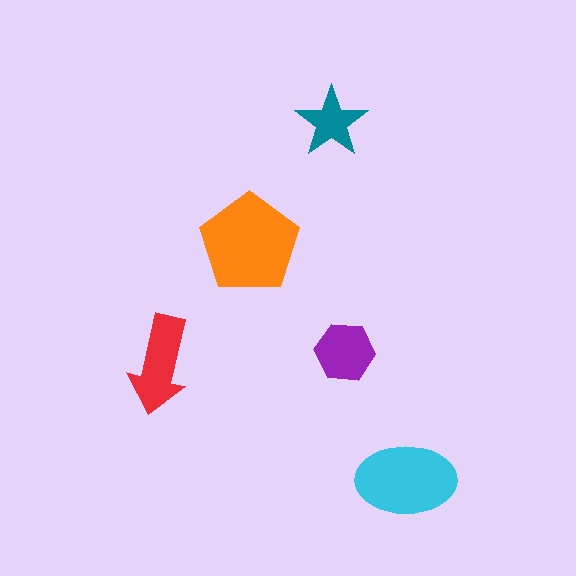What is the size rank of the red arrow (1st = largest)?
3rd.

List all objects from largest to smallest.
The orange pentagon, the cyan ellipse, the red arrow, the purple hexagon, the teal star.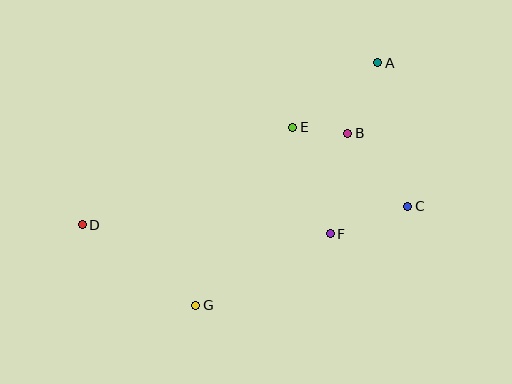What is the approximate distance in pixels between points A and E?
The distance between A and E is approximately 107 pixels.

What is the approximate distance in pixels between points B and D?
The distance between B and D is approximately 281 pixels.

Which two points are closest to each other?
Points B and E are closest to each other.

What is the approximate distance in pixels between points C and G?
The distance between C and G is approximately 234 pixels.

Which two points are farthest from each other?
Points A and D are farthest from each other.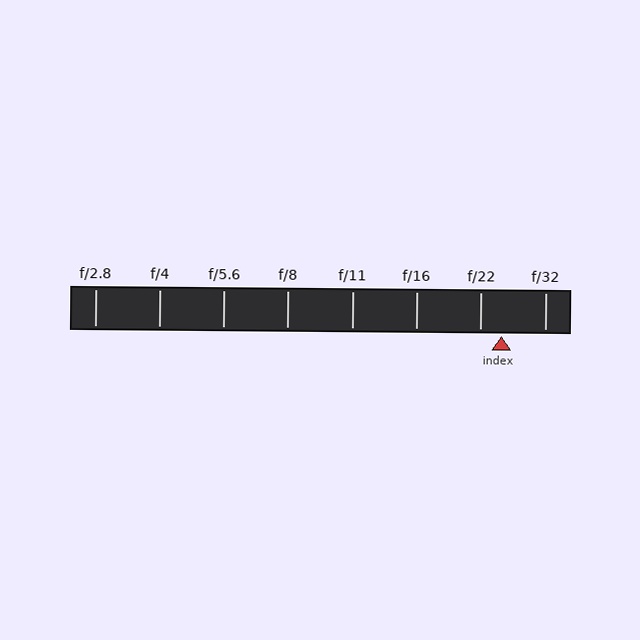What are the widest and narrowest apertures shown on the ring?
The widest aperture shown is f/2.8 and the narrowest is f/32.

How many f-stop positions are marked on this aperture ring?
There are 8 f-stop positions marked.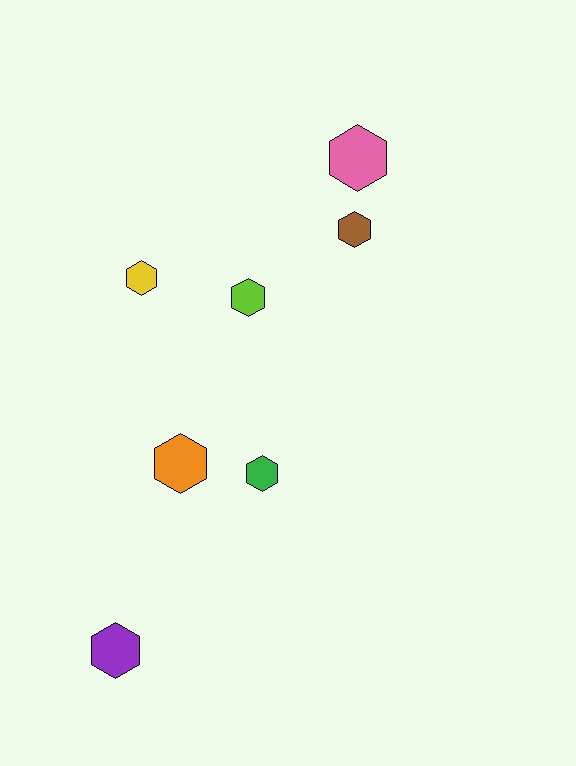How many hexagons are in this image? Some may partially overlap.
There are 7 hexagons.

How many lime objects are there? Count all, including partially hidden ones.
There is 1 lime object.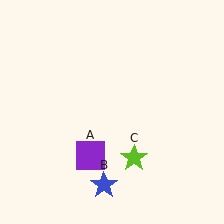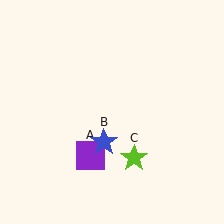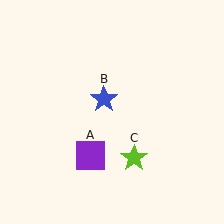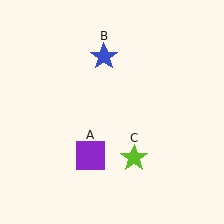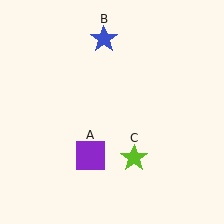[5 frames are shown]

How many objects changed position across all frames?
1 object changed position: blue star (object B).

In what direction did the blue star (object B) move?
The blue star (object B) moved up.